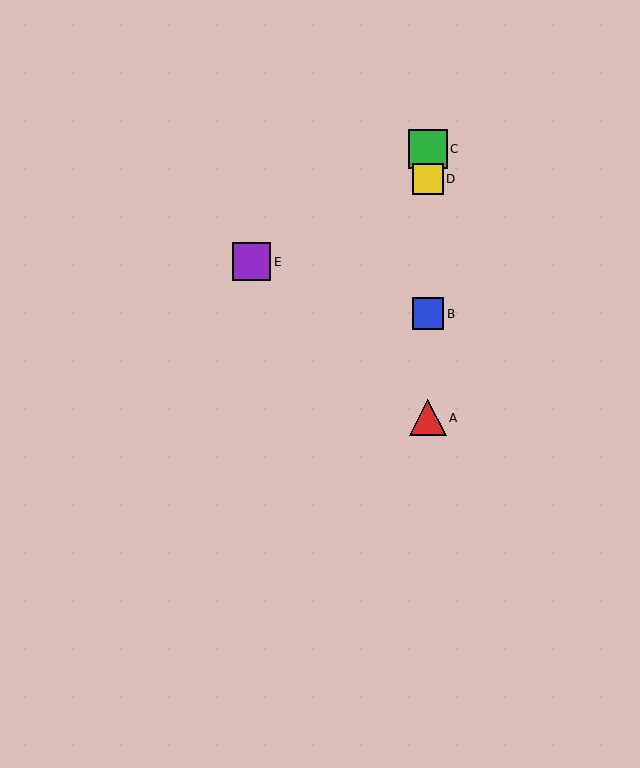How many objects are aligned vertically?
4 objects (A, B, C, D) are aligned vertically.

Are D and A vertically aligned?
Yes, both are at x≈428.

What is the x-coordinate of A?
Object A is at x≈428.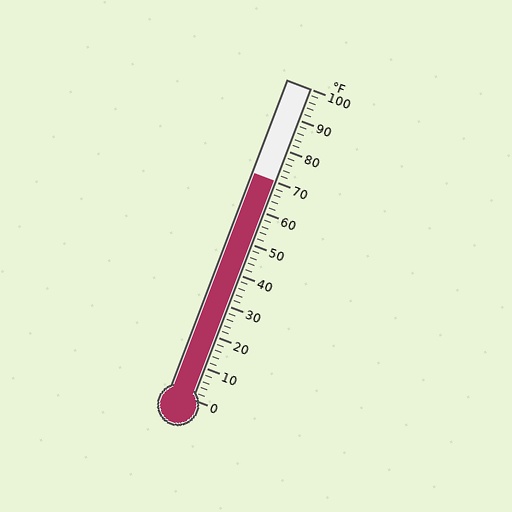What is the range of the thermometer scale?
The thermometer scale ranges from 0°F to 100°F.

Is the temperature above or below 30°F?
The temperature is above 30°F.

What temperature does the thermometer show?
The thermometer shows approximately 70°F.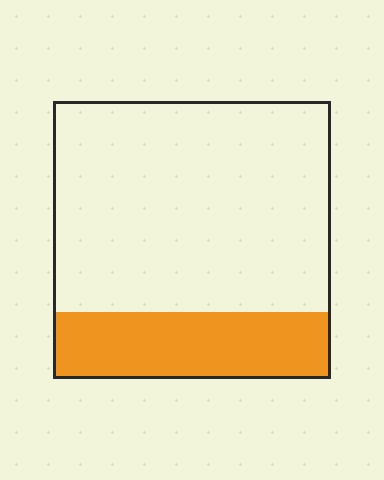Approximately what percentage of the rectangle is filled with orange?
Approximately 25%.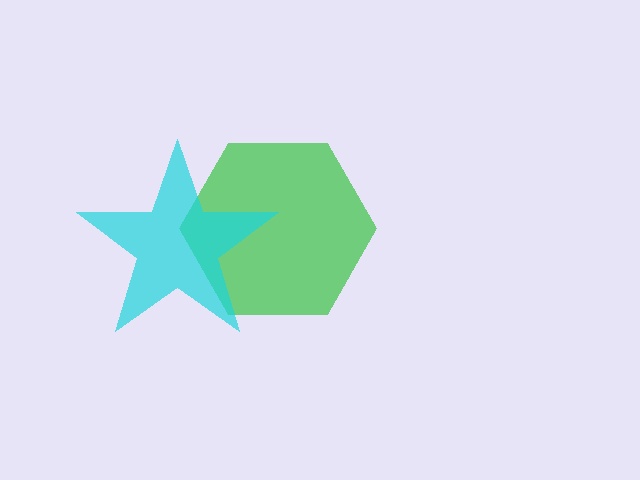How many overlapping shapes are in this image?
There are 2 overlapping shapes in the image.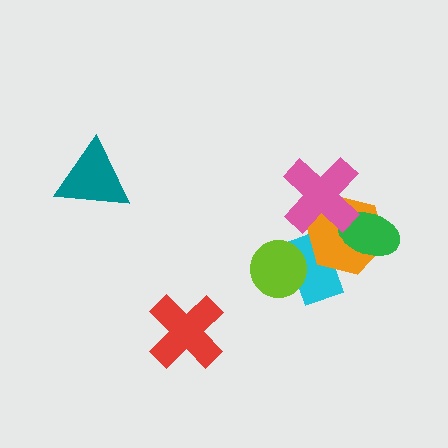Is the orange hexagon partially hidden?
Yes, it is partially covered by another shape.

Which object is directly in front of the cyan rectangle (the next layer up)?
The orange hexagon is directly in front of the cyan rectangle.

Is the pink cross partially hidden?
No, no other shape covers it.